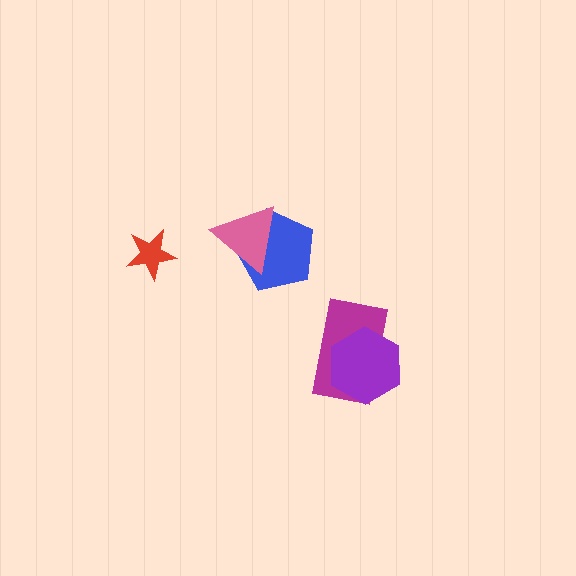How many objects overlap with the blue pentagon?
1 object overlaps with the blue pentagon.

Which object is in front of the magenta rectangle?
The purple hexagon is in front of the magenta rectangle.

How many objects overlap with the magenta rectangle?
1 object overlaps with the magenta rectangle.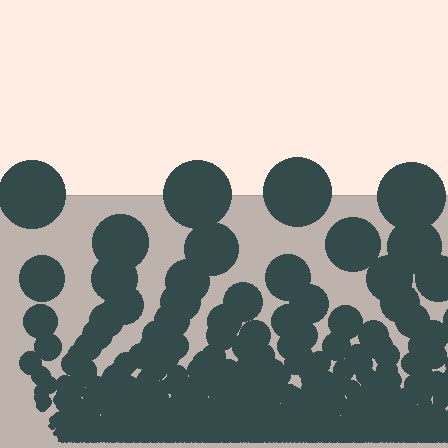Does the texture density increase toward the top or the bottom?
Density increases toward the bottom.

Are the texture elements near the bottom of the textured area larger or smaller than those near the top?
Smaller. The gradient is inverted — elements near the bottom are smaller and denser.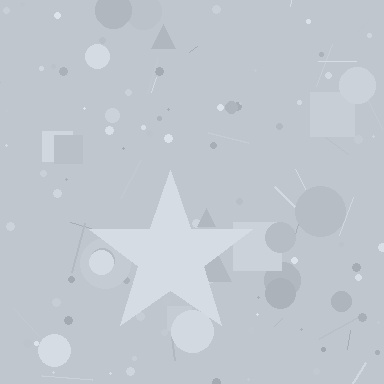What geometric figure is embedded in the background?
A star is embedded in the background.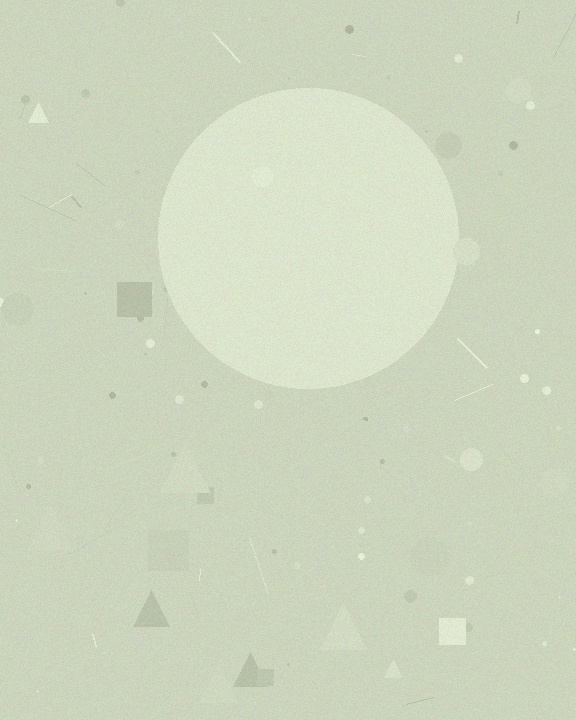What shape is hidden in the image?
A circle is hidden in the image.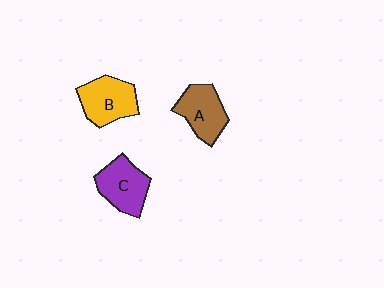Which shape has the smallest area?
Shape A (brown).